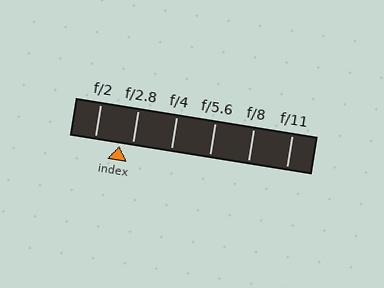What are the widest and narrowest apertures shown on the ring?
The widest aperture shown is f/2 and the narrowest is f/11.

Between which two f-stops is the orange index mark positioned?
The index mark is between f/2 and f/2.8.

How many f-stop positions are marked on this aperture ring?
There are 6 f-stop positions marked.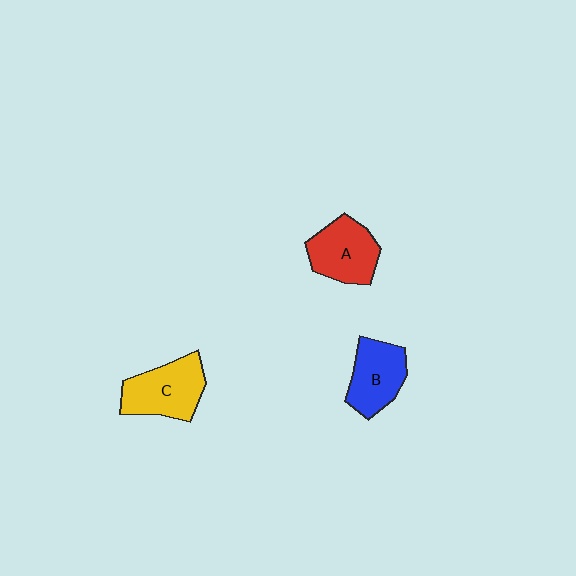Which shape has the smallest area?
Shape B (blue).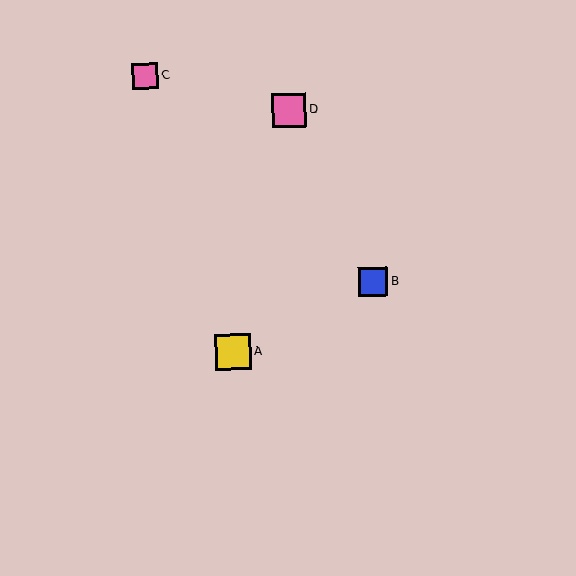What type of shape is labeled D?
Shape D is a pink square.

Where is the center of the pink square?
The center of the pink square is at (289, 110).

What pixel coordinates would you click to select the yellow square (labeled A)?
Click at (233, 351) to select the yellow square A.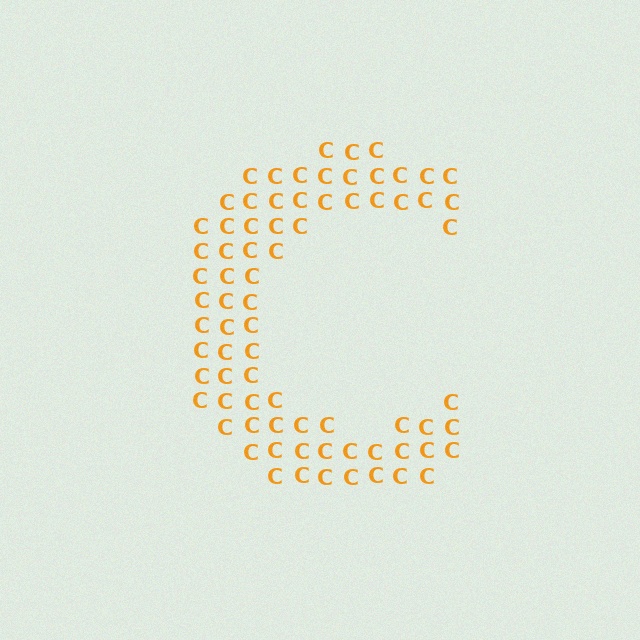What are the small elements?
The small elements are letter C's.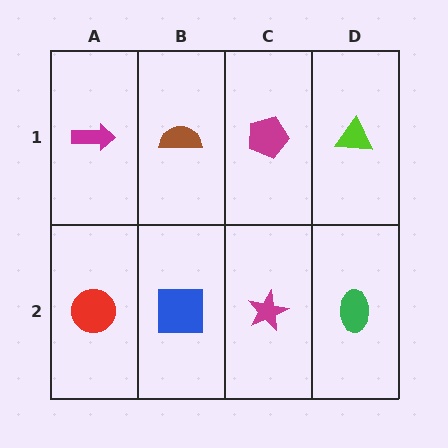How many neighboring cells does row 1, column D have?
2.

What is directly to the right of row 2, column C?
A green ellipse.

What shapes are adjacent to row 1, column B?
A blue square (row 2, column B), a magenta arrow (row 1, column A), a magenta pentagon (row 1, column C).